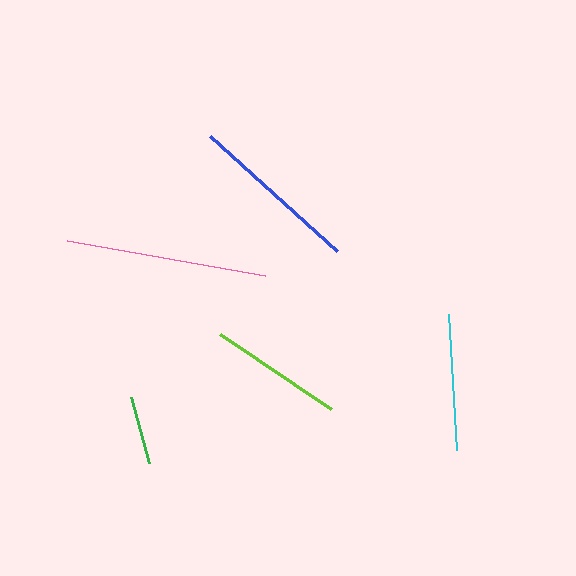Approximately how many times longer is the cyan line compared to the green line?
The cyan line is approximately 2.0 times the length of the green line.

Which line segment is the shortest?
The green line is the shortest at approximately 69 pixels.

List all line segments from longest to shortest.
From longest to shortest: pink, blue, cyan, lime, green.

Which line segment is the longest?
The pink line is the longest at approximately 201 pixels.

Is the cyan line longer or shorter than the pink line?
The pink line is longer than the cyan line.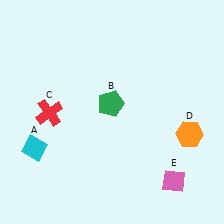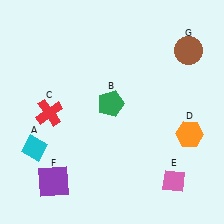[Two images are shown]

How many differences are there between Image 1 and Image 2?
There are 2 differences between the two images.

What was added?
A purple square (F), a brown circle (G) were added in Image 2.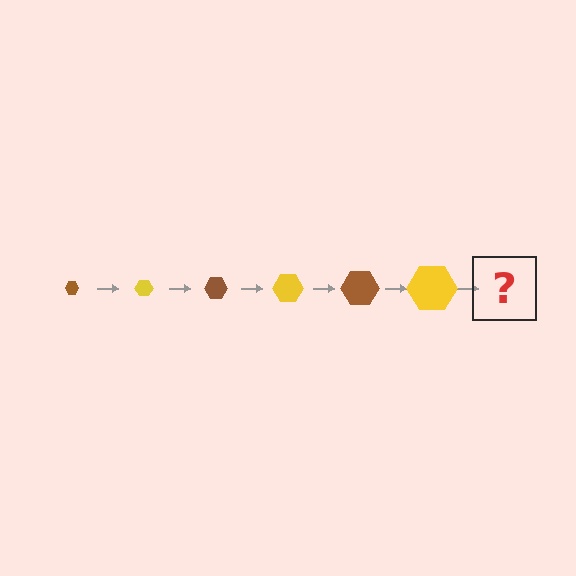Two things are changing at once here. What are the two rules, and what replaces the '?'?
The two rules are that the hexagon grows larger each step and the color cycles through brown and yellow. The '?' should be a brown hexagon, larger than the previous one.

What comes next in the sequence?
The next element should be a brown hexagon, larger than the previous one.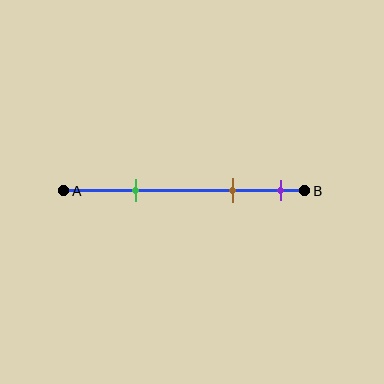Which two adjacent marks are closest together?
The brown and purple marks are the closest adjacent pair.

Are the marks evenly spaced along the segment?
No, the marks are not evenly spaced.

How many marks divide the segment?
There are 3 marks dividing the segment.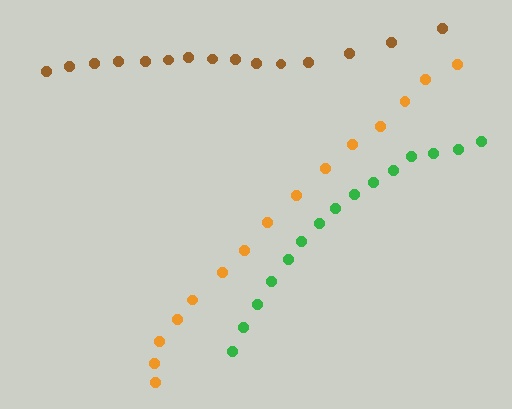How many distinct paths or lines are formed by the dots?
There are 3 distinct paths.